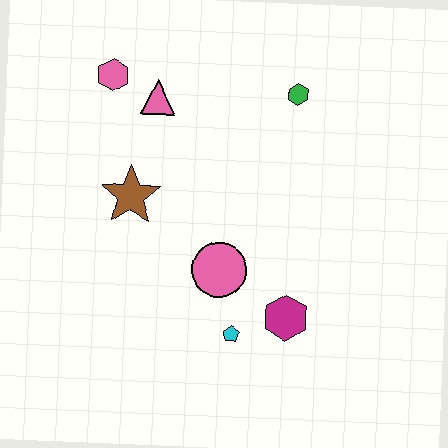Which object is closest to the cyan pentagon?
The magenta hexagon is closest to the cyan pentagon.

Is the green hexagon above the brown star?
Yes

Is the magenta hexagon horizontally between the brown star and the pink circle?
No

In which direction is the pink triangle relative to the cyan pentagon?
The pink triangle is above the cyan pentagon.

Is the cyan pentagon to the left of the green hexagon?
Yes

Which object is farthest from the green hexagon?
The cyan pentagon is farthest from the green hexagon.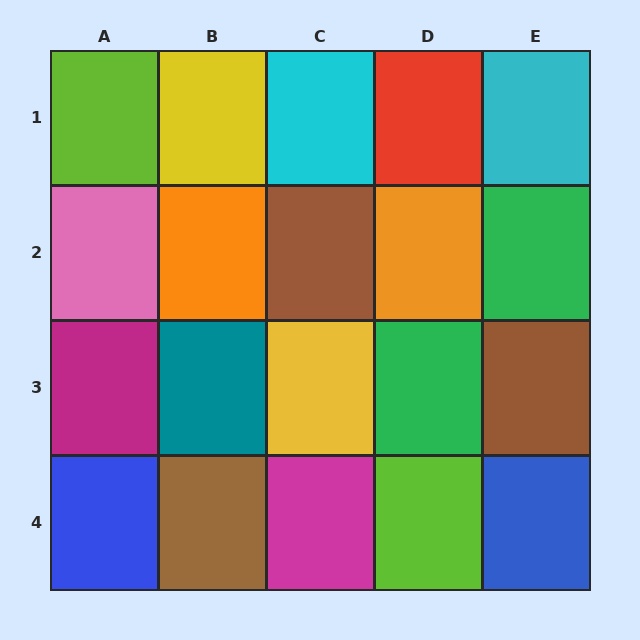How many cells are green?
2 cells are green.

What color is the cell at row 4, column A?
Blue.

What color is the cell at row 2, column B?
Orange.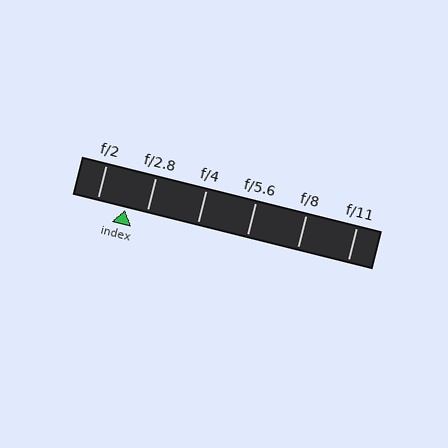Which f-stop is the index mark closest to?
The index mark is closest to f/2.8.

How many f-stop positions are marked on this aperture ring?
There are 6 f-stop positions marked.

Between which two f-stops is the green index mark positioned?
The index mark is between f/2 and f/2.8.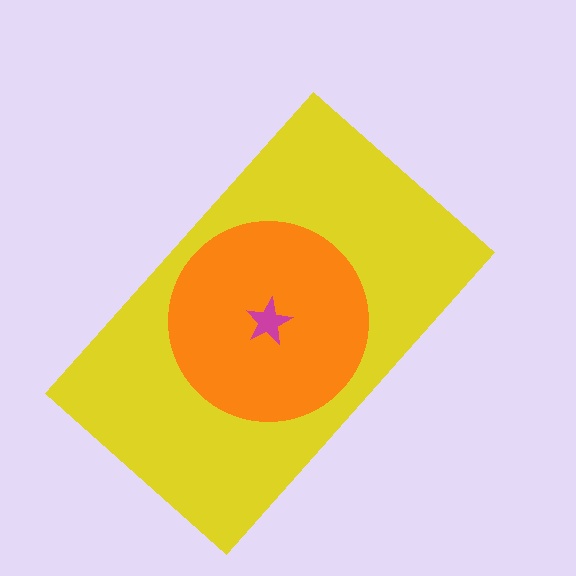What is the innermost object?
The magenta star.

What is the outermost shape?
The yellow rectangle.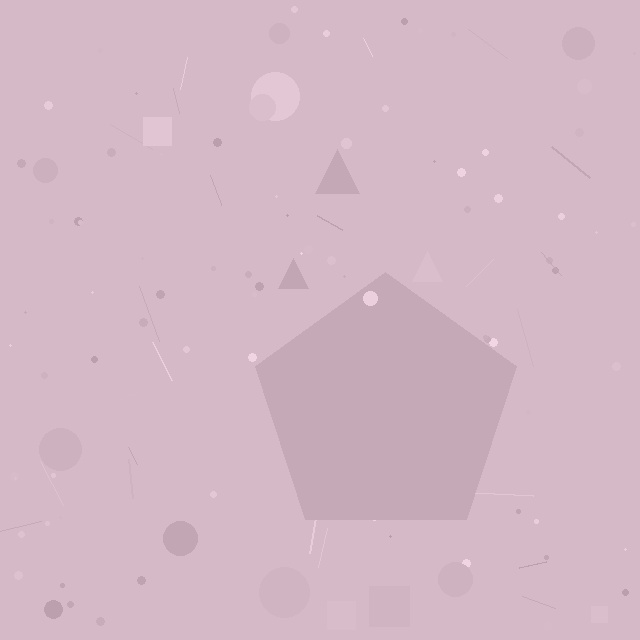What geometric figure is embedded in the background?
A pentagon is embedded in the background.